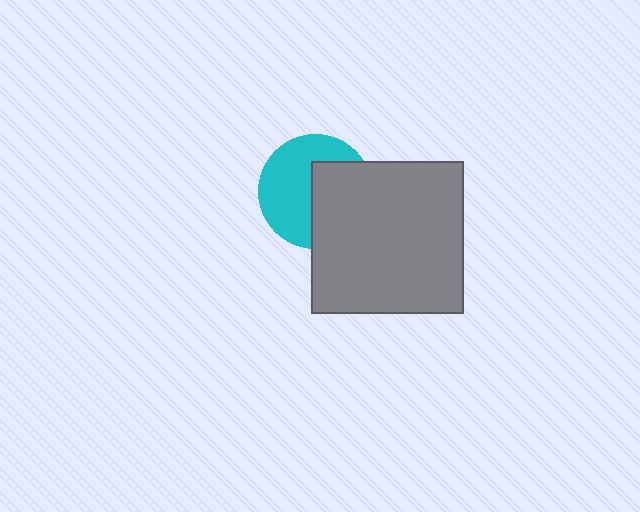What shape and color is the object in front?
The object in front is a gray square.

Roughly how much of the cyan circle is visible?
About half of it is visible (roughly 56%).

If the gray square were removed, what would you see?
You would see the complete cyan circle.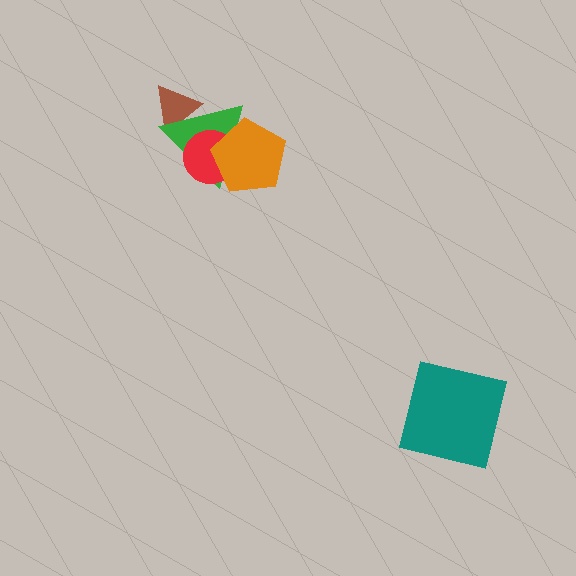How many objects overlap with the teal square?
0 objects overlap with the teal square.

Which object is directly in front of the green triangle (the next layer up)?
The red circle is directly in front of the green triangle.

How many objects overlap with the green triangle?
3 objects overlap with the green triangle.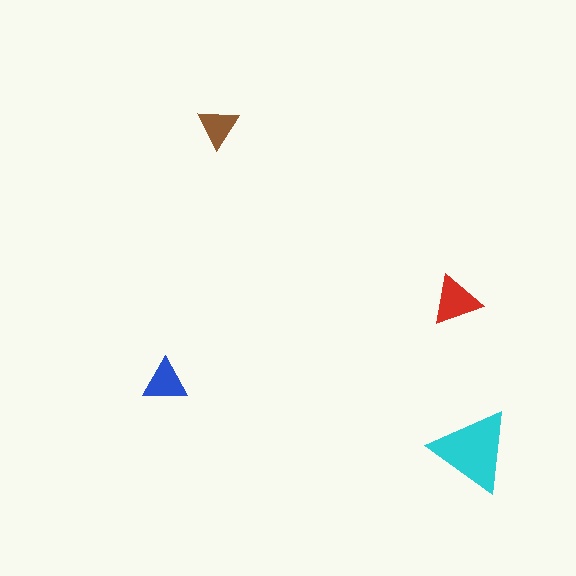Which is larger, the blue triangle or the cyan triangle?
The cyan one.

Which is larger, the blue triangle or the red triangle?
The red one.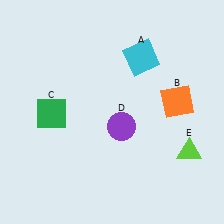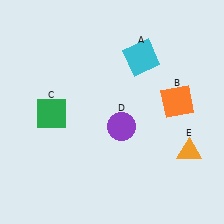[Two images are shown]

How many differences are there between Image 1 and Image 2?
There is 1 difference between the two images.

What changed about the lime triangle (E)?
In Image 1, E is lime. In Image 2, it changed to orange.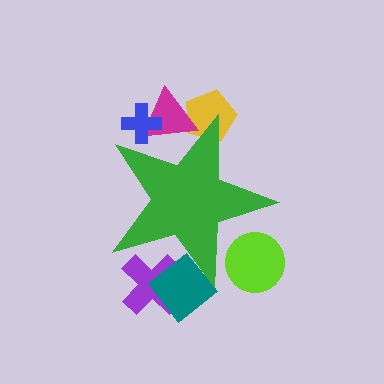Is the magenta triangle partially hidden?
Yes, the magenta triangle is partially hidden behind the green star.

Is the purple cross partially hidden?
Yes, the purple cross is partially hidden behind the green star.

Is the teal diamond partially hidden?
Yes, the teal diamond is partially hidden behind the green star.